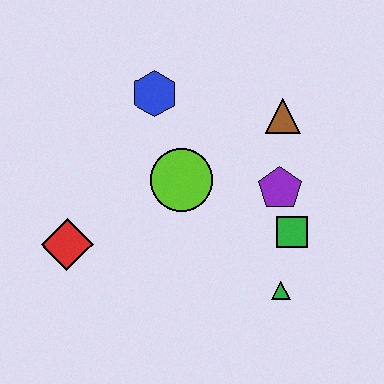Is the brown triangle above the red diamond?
Yes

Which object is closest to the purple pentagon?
The green square is closest to the purple pentagon.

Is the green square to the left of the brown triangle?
No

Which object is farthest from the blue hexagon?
The green triangle is farthest from the blue hexagon.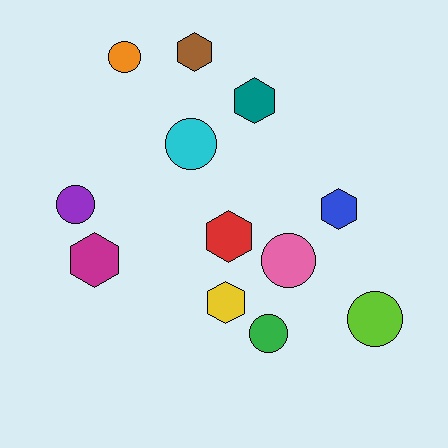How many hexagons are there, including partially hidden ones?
There are 6 hexagons.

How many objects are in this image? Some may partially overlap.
There are 12 objects.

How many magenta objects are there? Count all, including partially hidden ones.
There is 1 magenta object.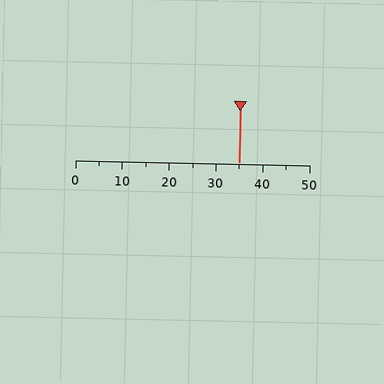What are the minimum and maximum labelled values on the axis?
The axis runs from 0 to 50.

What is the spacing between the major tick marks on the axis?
The major ticks are spaced 10 apart.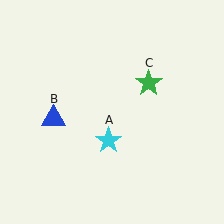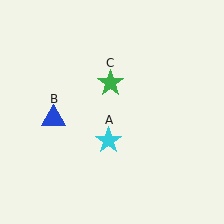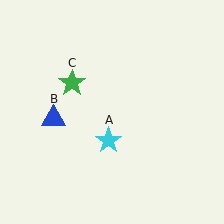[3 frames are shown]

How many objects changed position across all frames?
1 object changed position: green star (object C).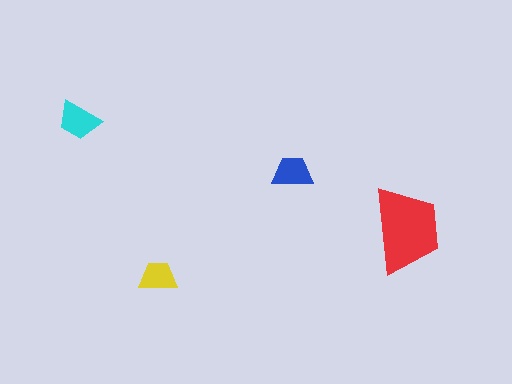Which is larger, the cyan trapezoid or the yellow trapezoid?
The cyan one.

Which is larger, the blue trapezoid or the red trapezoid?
The red one.